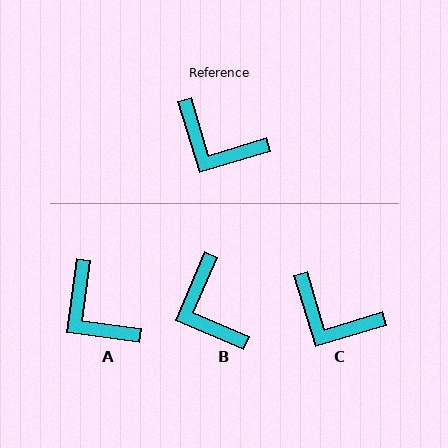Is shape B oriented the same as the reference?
No, it is off by about 40 degrees.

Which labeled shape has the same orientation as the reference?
C.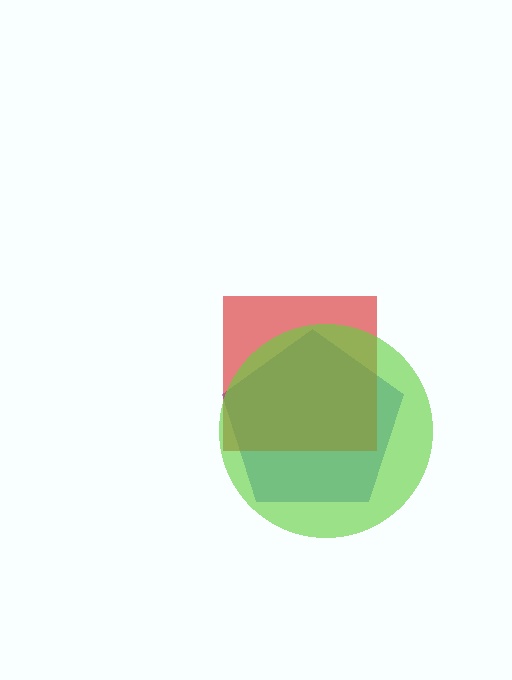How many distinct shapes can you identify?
There are 3 distinct shapes: a blue pentagon, a red square, a lime circle.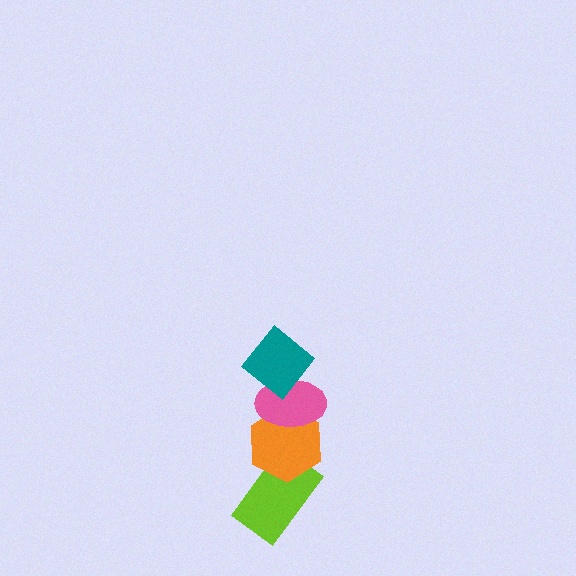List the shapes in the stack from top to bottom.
From top to bottom: the teal diamond, the pink ellipse, the orange hexagon, the lime rectangle.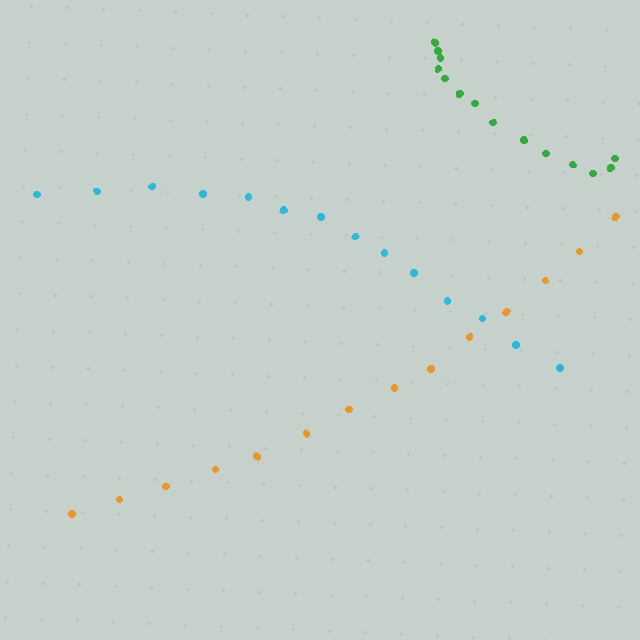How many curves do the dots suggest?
There are 3 distinct paths.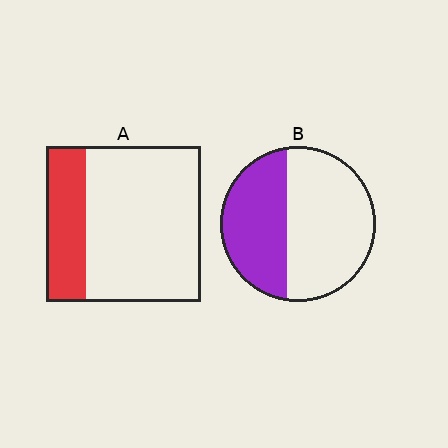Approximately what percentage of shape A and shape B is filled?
A is approximately 25% and B is approximately 40%.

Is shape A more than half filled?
No.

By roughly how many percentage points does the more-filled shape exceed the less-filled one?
By roughly 15 percentage points (B over A).